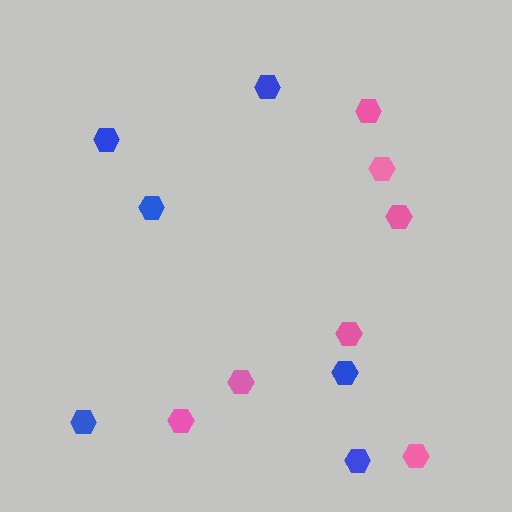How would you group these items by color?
There are 2 groups: one group of pink hexagons (7) and one group of blue hexagons (6).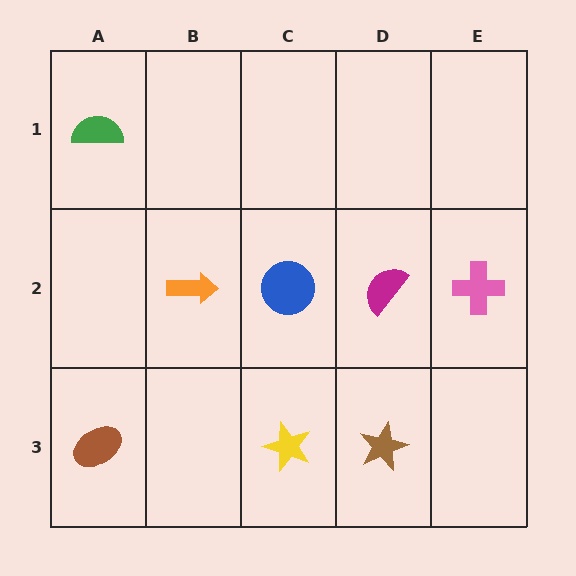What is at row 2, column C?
A blue circle.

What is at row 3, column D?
A brown star.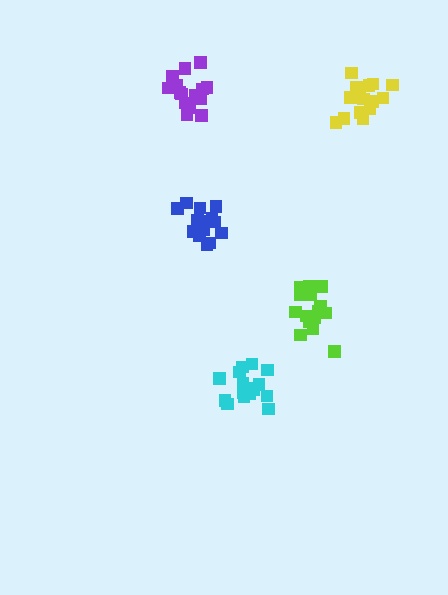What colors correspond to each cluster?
The clusters are colored: purple, blue, cyan, yellow, lime.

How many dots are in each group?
Group 1: 15 dots, Group 2: 15 dots, Group 3: 16 dots, Group 4: 16 dots, Group 5: 15 dots (77 total).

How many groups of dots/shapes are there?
There are 5 groups.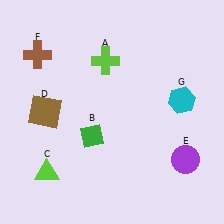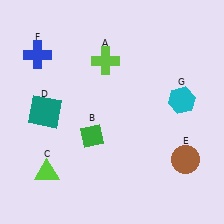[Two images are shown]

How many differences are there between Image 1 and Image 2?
There are 3 differences between the two images.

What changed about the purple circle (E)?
In Image 1, E is purple. In Image 2, it changed to brown.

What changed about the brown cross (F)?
In Image 1, F is brown. In Image 2, it changed to blue.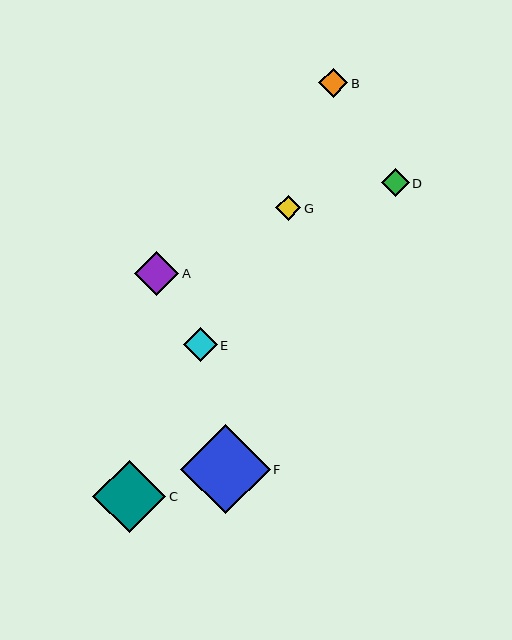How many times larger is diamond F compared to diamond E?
Diamond F is approximately 2.7 times the size of diamond E.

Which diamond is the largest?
Diamond F is the largest with a size of approximately 90 pixels.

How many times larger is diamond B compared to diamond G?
Diamond B is approximately 1.2 times the size of diamond G.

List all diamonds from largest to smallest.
From largest to smallest: F, C, A, E, B, D, G.